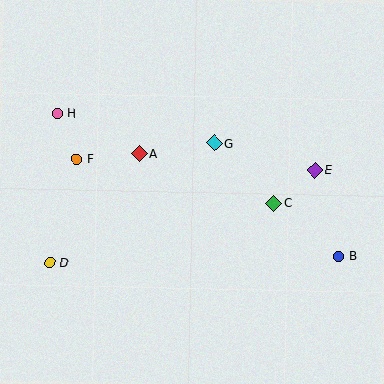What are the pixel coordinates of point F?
Point F is at (76, 159).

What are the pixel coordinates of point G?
Point G is at (214, 143).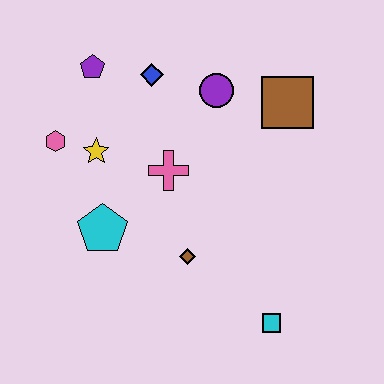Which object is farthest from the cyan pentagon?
The brown square is farthest from the cyan pentagon.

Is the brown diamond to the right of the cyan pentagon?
Yes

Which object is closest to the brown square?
The purple circle is closest to the brown square.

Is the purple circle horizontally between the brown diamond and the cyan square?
Yes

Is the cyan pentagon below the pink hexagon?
Yes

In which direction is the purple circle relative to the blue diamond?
The purple circle is to the right of the blue diamond.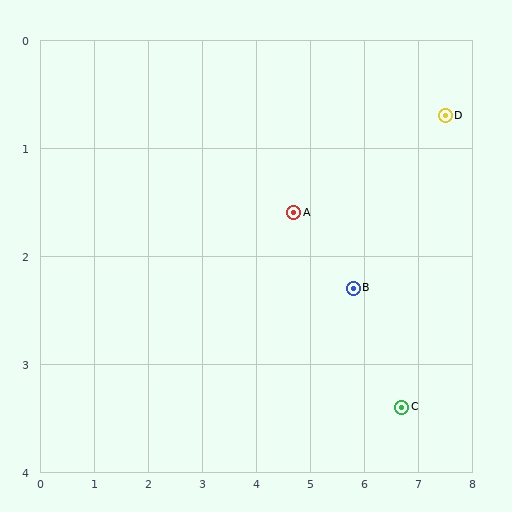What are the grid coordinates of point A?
Point A is at approximately (4.7, 1.6).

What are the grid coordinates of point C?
Point C is at approximately (6.7, 3.4).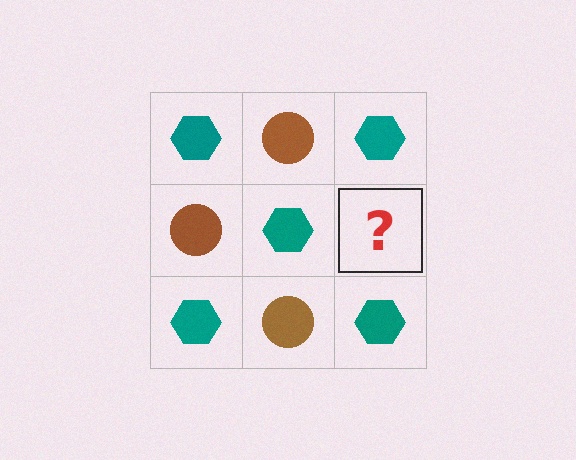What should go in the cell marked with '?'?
The missing cell should contain a brown circle.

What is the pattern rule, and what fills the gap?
The rule is that it alternates teal hexagon and brown circle in a checkerboard pattern. The gap should be filled with a brown circle.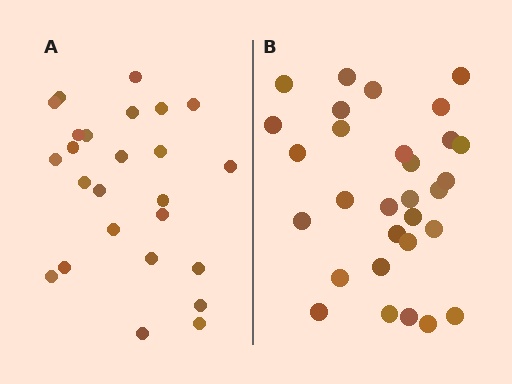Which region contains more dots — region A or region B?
Region B (the right region) has more dots.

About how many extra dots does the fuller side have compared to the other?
Region B has about 5 more dots than region A.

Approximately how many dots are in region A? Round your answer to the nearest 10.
About 20 dots. (The exact count is 25, which rounds to 20.)